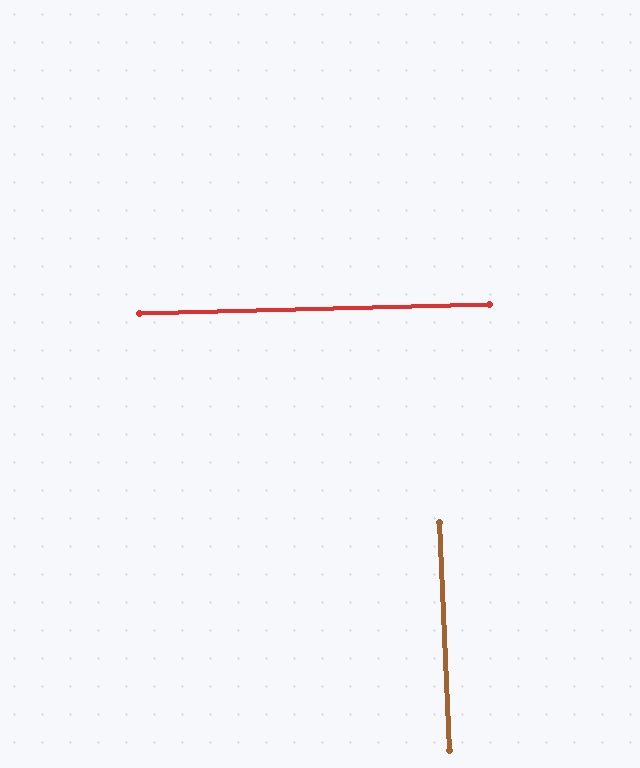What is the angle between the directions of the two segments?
Approximately 89 degrees.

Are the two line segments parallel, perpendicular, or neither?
Perpendicular — they meet at approximately 89°.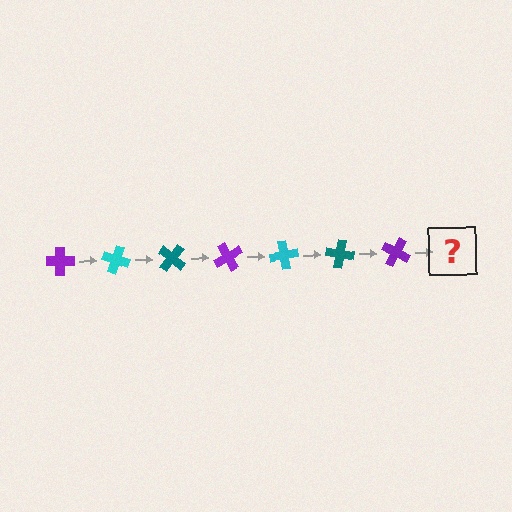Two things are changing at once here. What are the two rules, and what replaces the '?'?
The two rules are that it rotates 20 degrees each step and the color cycles through purple, cyan, and teal. The '?' should be a cyan cross, rotated 140 degrees from the start.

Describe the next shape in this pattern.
It should be a cyan cross, rotated 140 degrees from the start.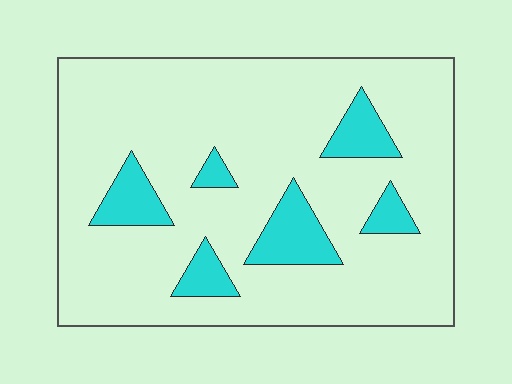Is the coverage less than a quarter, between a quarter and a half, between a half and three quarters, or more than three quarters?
Less than a quarter.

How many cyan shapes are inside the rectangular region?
6.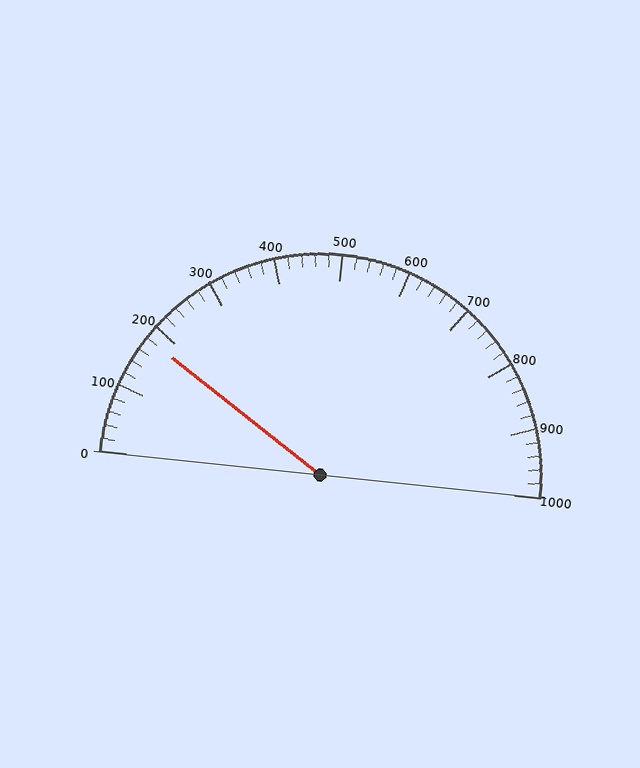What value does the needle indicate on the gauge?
The needle indicates approximately 180.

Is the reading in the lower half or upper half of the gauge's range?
The reading is in the lower half of the range (0 to 1000).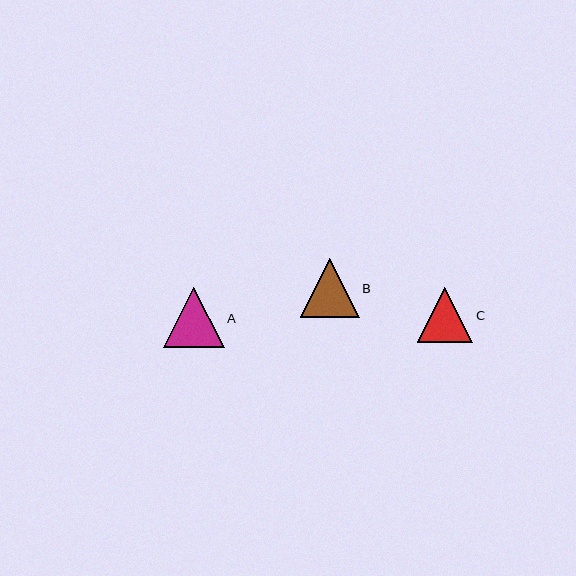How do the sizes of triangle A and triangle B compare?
Triangle A and triangle B are approximately the same size.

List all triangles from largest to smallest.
From largest to smallest: A, B, C.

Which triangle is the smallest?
Triangle C is the smallest with a size of approximately 55 pixels.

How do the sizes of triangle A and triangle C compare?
Triangle A and triangle C are approximately the same size.